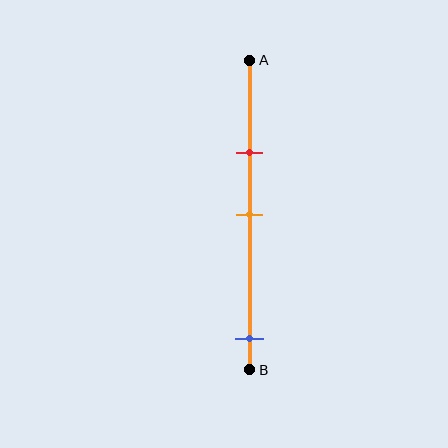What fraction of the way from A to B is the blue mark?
The blue mark is approximately 90% (0.9) of the way from A to B.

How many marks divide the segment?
There are 3 marks dividing the segment.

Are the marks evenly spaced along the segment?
No, the marks are not evenly spaced.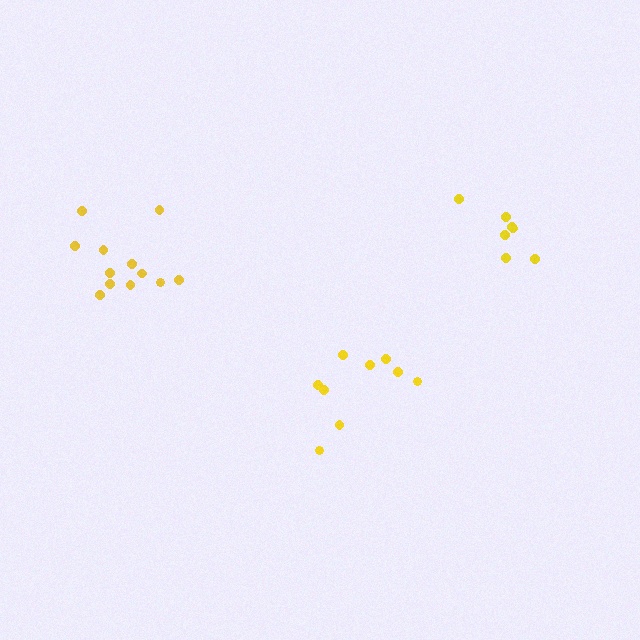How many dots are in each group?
Group 1: 12 dots, Group 2: 7 dots, Group 3: 9 dots (28 total).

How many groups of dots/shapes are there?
There are 3 groups.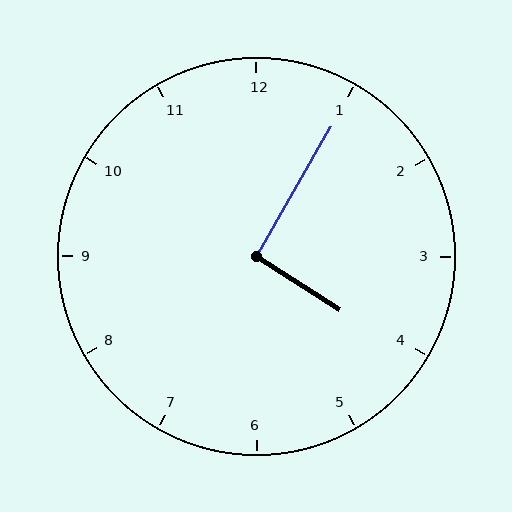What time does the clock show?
4:05.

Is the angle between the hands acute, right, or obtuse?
It is right.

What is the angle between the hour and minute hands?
Approximately 92 degrees.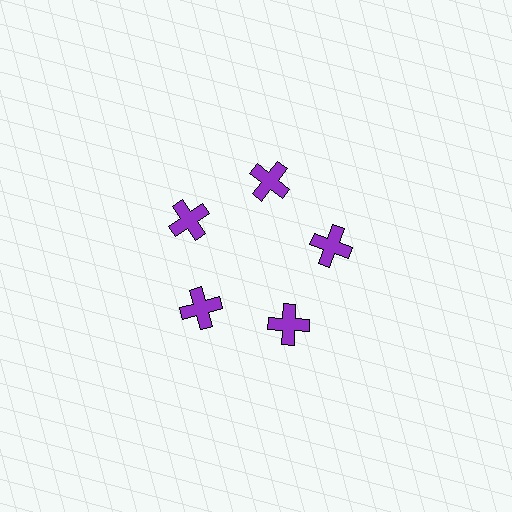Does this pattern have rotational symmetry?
Yes, this pattern has 5-fold rotational symmetry. It looks the same after rotating 72 degrees around the center.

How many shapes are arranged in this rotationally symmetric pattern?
There are 5 shapes, arranged in 5 groups of 1.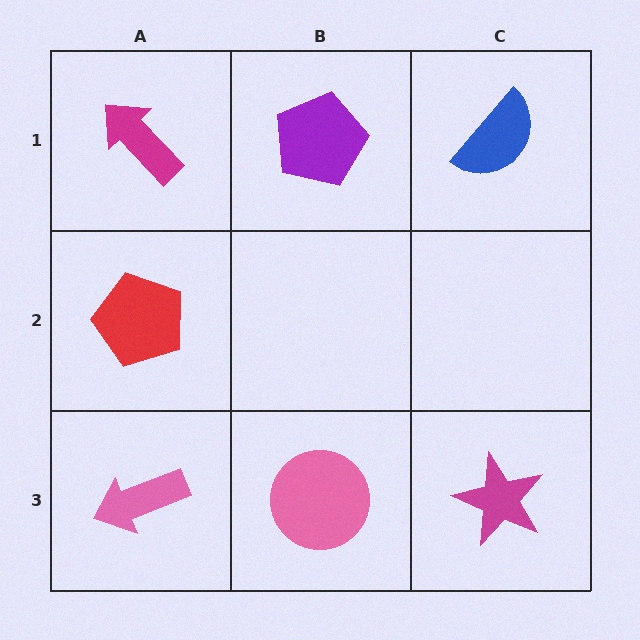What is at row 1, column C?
A blue semicircle.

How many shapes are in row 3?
3 shapes.